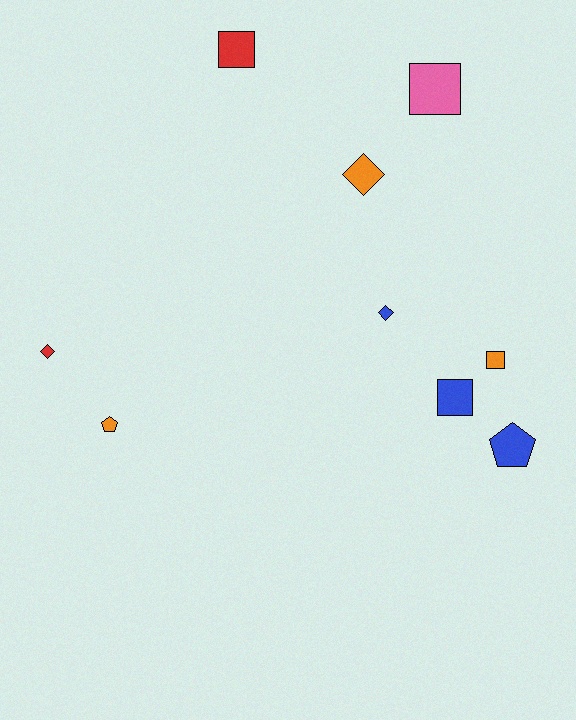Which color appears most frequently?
Blue, with 3 objects.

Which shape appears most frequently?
Square, with 4 objects.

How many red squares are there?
There is 1 red square.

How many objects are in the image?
There are 9 objects.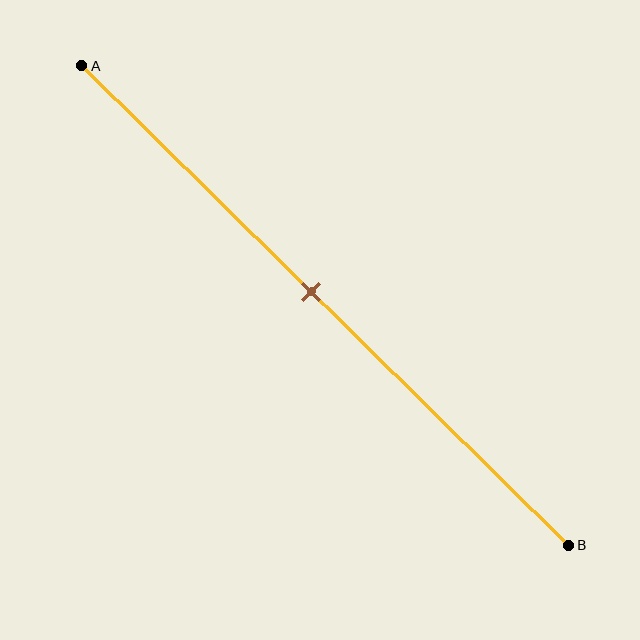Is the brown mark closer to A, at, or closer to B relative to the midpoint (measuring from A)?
The brown mark is approximately at the midpoint of segment AB.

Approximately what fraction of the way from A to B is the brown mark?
The brown mark is approximately 45% of the way from A to B.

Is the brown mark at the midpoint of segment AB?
Yes, the mark is approximately at the midpoint.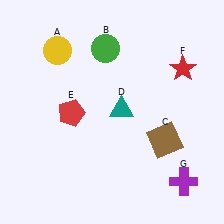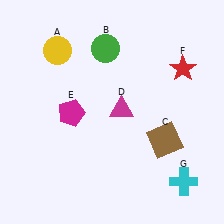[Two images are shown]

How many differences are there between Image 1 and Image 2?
There are 3 differences between the two images.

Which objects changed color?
D changed from teal to magenta. E changed from red to magenta. G changed from purple to cyan.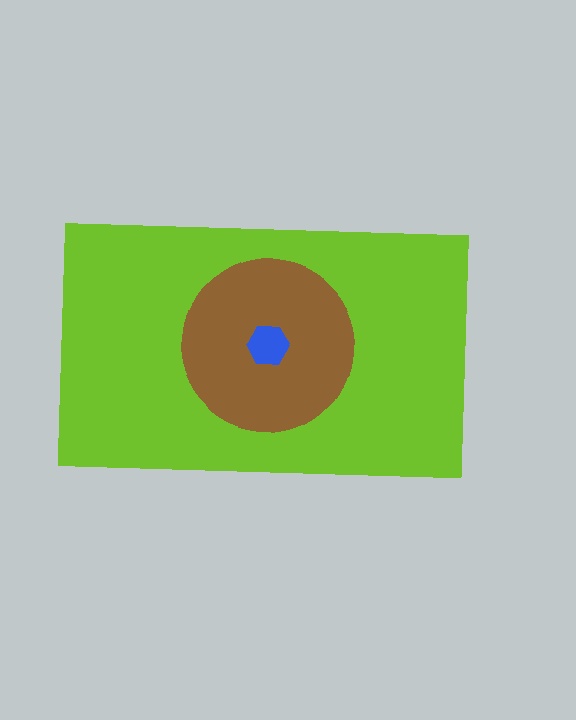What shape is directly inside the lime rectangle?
The brown circle.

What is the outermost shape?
The lime rectangle.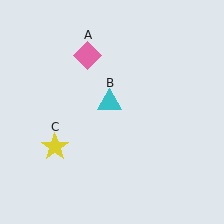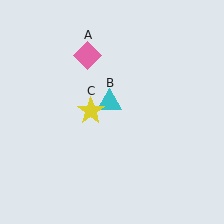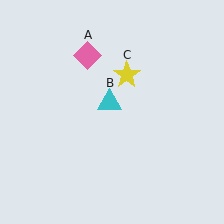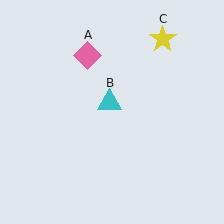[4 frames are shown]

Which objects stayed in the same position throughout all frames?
Pink diamond (object A) and cyan triangle (object B) remained stationary.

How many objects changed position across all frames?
1 object changed position: yellow star (object C).